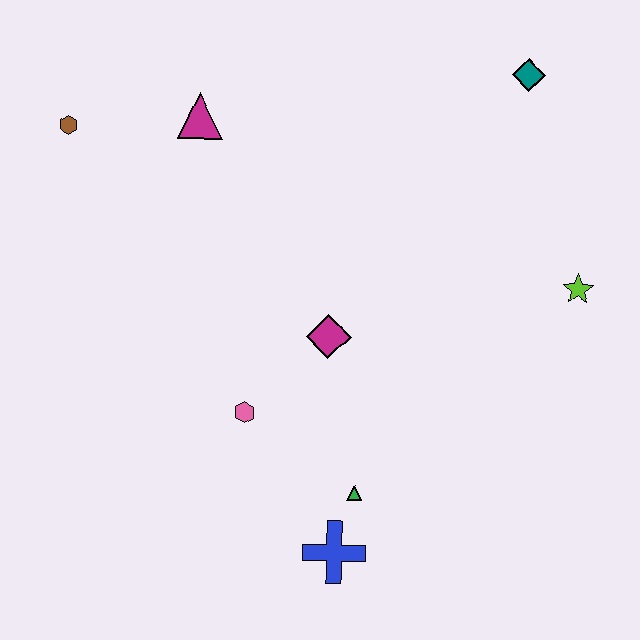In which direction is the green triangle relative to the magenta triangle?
The green triangle is below the magenta triangle.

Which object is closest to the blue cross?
The green triangle is closest to the blue cross.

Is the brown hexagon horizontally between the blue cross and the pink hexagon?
No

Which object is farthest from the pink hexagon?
The teal diamond is farthest from the pink hexagon.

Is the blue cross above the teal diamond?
No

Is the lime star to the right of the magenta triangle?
Yes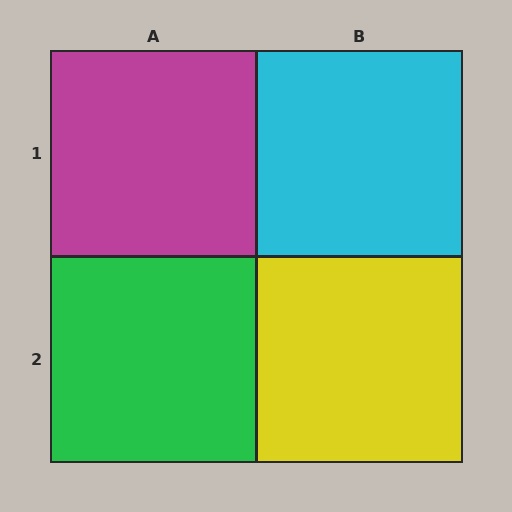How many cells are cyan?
1 cell is cyan.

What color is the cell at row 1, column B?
Cyan.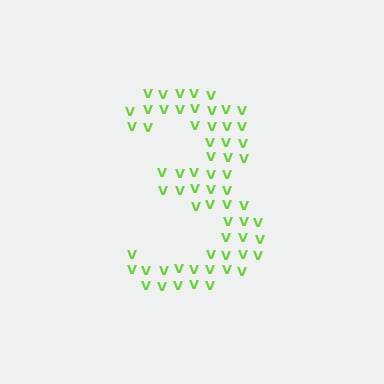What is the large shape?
The large shape is the digit 3.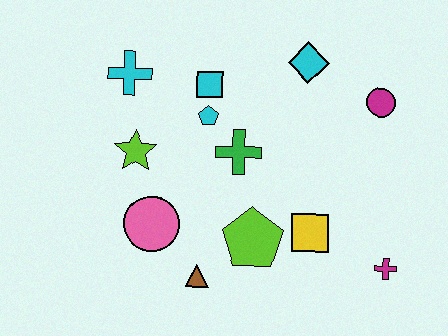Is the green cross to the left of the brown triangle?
No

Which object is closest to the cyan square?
The cyan pentagon is closest to the cyan square.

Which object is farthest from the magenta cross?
The cyan cross is farthest from the magenta cross.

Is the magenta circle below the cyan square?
Yes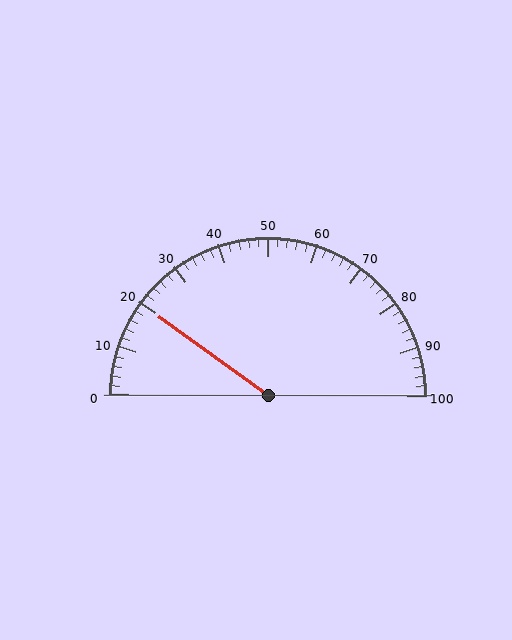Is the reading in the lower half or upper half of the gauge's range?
The reading is in the lower half of the range (0 to 100).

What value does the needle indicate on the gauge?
The needle indicates approximately 20.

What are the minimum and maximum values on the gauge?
The gauge ranges from 0 to 100.